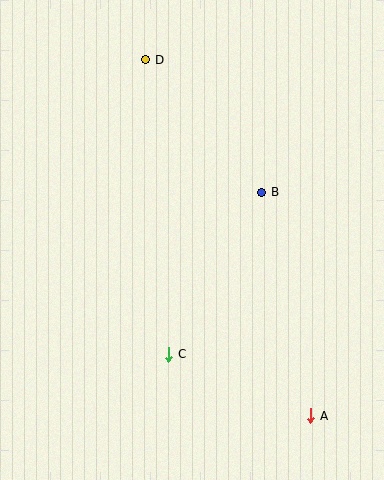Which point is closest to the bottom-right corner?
Point A is closest to the bottom-right corner.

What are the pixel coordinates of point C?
Point C is at (169, 354).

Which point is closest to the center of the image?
Point B at (262, 192) is closest to the center.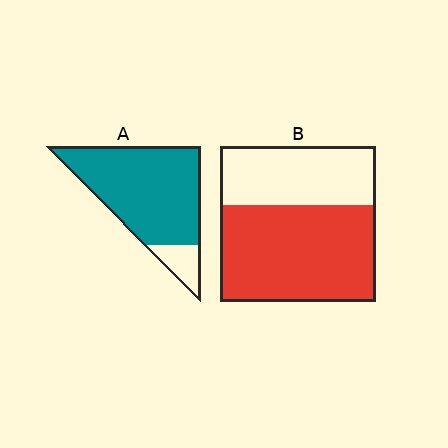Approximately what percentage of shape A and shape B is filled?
A is approximately 85% and B is approximately 60%.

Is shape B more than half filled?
Yes.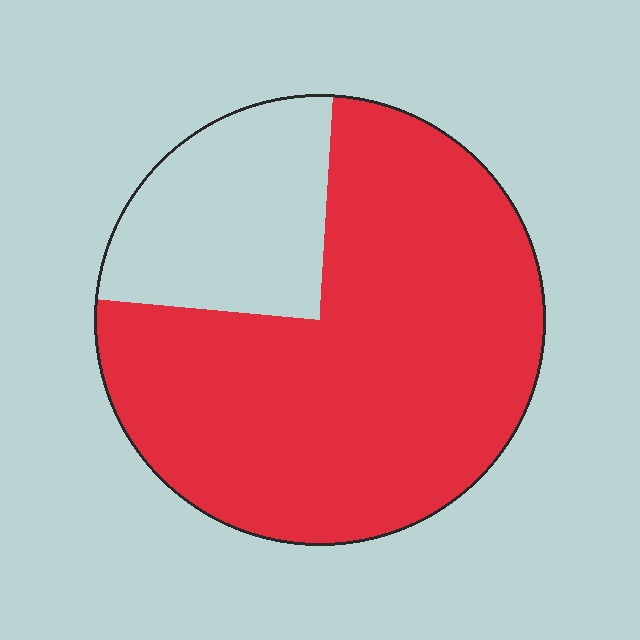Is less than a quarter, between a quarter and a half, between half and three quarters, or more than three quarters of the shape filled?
More than three quarters.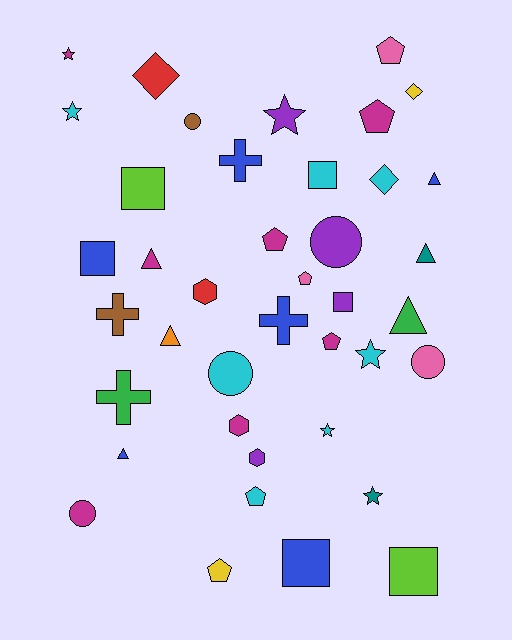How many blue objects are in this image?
There are 6 blue objects.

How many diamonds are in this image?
There are 3 diamonds.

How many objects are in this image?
There are 40 objects.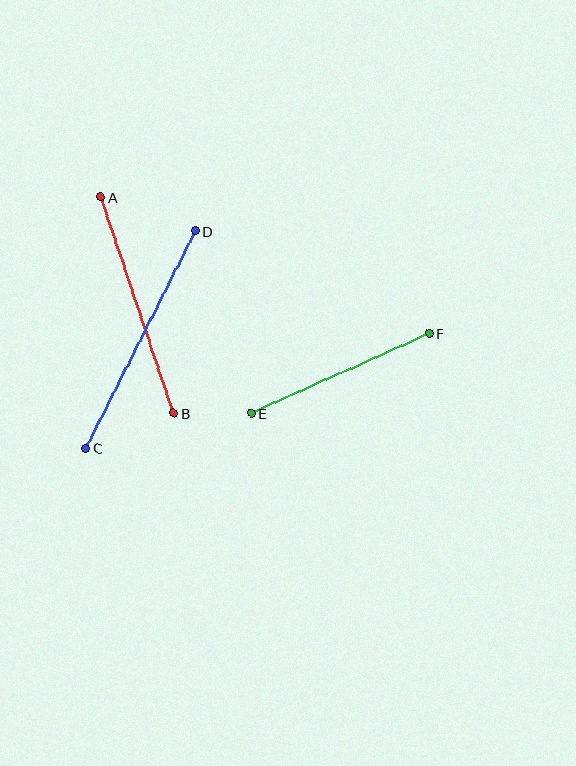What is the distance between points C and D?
The distance is approximately 243 pixels.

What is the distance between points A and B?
The distance is approximately 228 pixels.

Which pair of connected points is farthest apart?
Points C and D are farthest apart.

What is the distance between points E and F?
The distance is approximately 196 pixels.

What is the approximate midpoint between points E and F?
The midpoint is at approximately (340, 373) pixels.